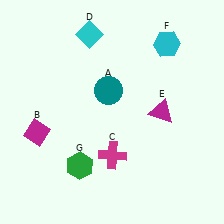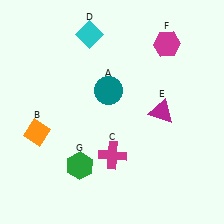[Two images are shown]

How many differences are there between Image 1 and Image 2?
There are 2 differences between the two images.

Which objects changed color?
B changed from magenta to orange. F changed from cyan to magenta.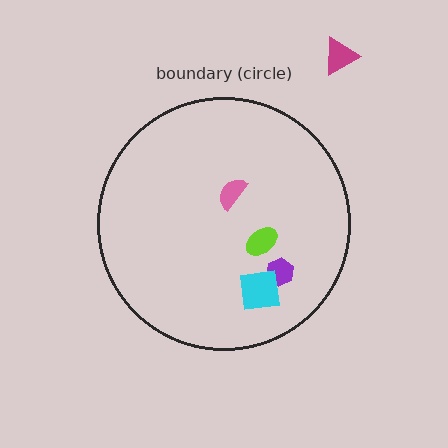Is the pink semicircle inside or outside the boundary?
Inside.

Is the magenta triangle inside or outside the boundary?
Outside.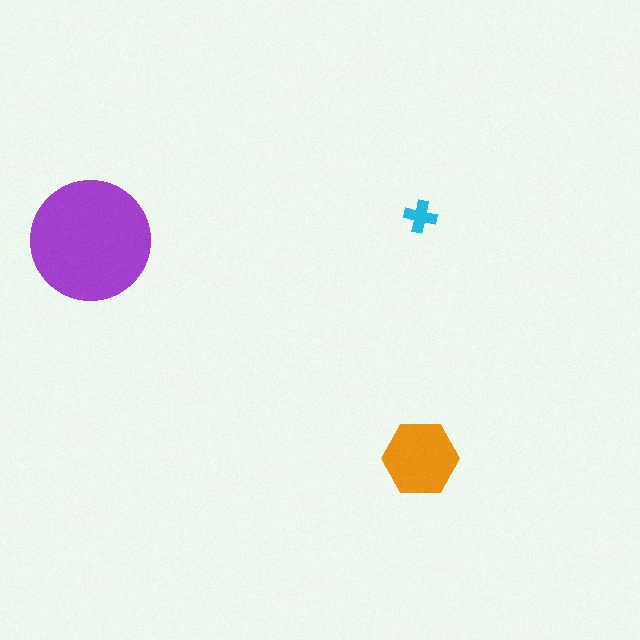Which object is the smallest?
The cyan cross.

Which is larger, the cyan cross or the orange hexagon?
The orange hexagon.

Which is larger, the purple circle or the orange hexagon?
The purple circle.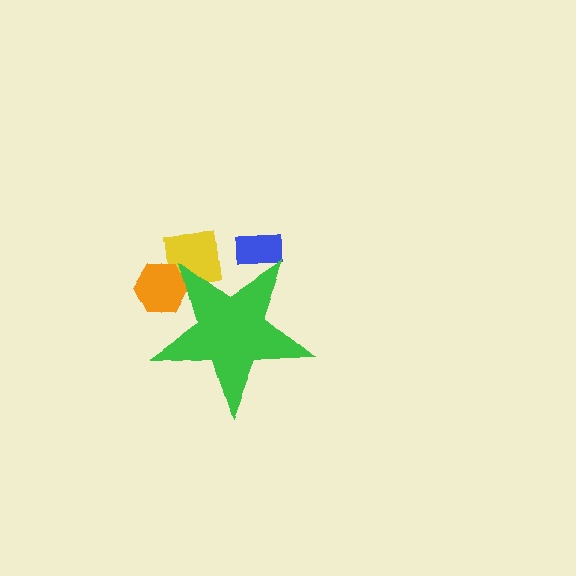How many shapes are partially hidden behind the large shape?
3 shapes are partially hidden.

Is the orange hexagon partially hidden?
Yes, the orange hexagon is partially hidden behind the green star.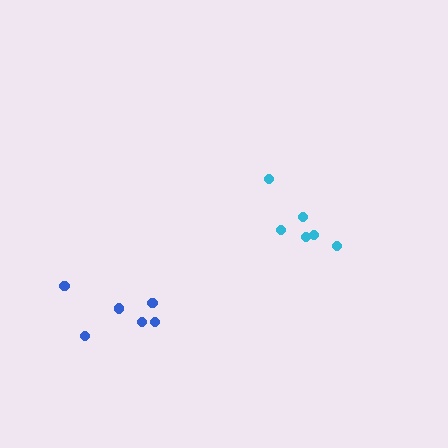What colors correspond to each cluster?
The clusters are colored: blue, cyan.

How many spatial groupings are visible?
There are 2 spatial groupings.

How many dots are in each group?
Group 1: 6 dots, Group 2: 6 dots (12 total).